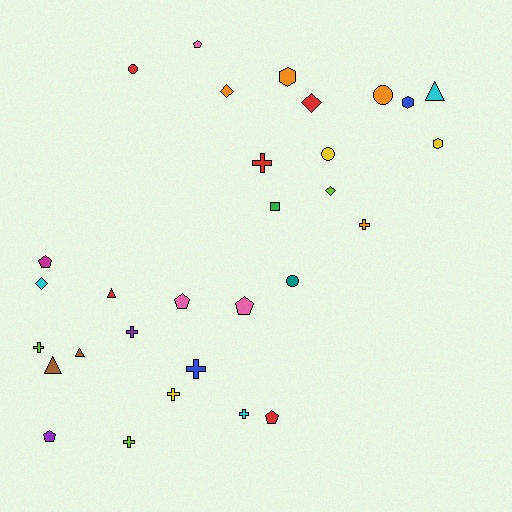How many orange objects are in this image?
There are 4 orange objects.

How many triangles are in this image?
There are 4 triangles.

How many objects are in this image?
There are 30 objects.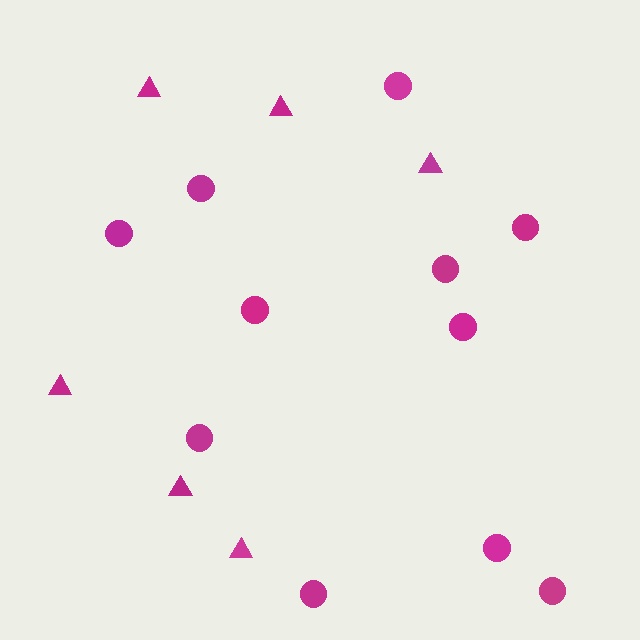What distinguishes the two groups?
There are 2 groups: one group of triangles (6) and one group of circles (11).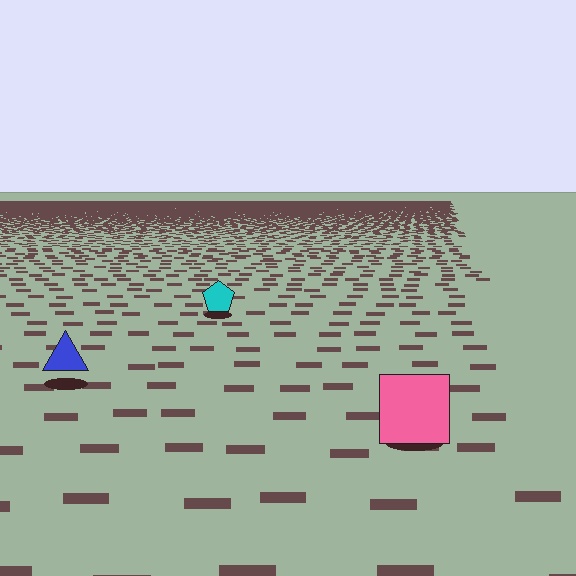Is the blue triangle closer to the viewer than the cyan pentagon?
Yes. The blue triangle is closer — you can tell from the texture gradient: the ground texture is coarser near it.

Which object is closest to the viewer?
The pink square is closest. The texture marks near it are larger and more spread out.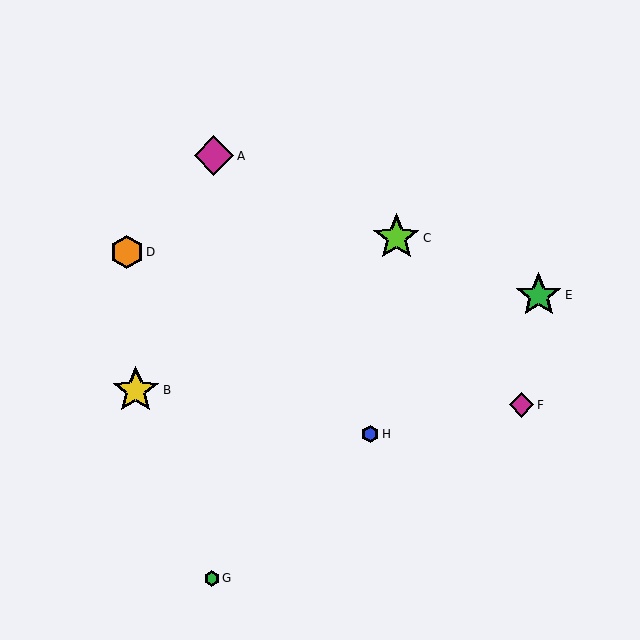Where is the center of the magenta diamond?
The center of the magenta diamond is at (521, 405).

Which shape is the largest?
The yellow star (labeled B) is the largest.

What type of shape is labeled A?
Shape A is a magenta diamond.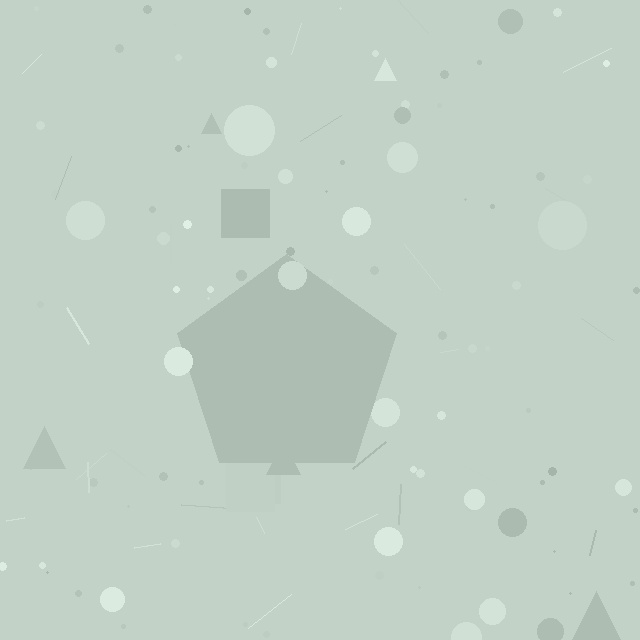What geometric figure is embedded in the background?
A pentagon is embedded in the background.